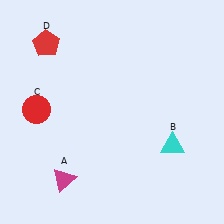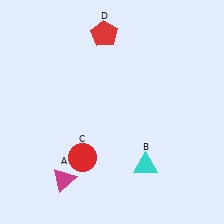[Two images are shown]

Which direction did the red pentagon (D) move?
The red pentagon (D) moved right.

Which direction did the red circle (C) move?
The red circle (C) moved down.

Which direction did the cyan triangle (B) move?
The cyan triangle (B) moved left.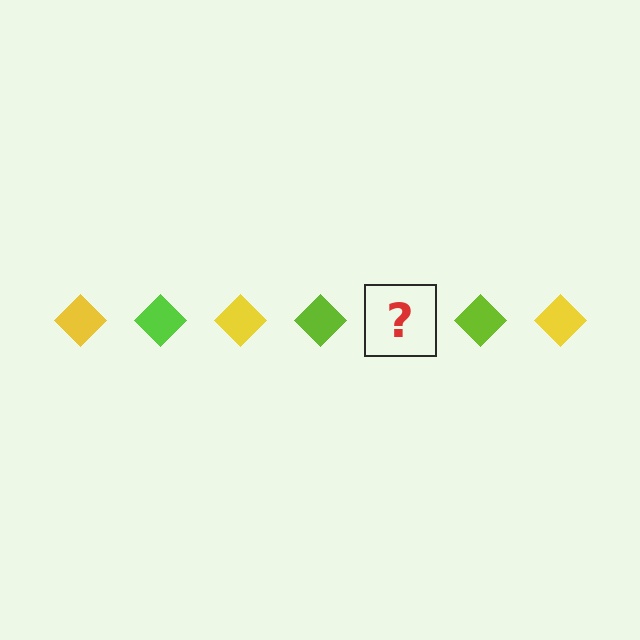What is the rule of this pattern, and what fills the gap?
The rule is that the pattern cycles through yellow, lime diamonds. The gap should be filled with a yellow diamond.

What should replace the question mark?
The question mark should be replaced with a yellow diamond.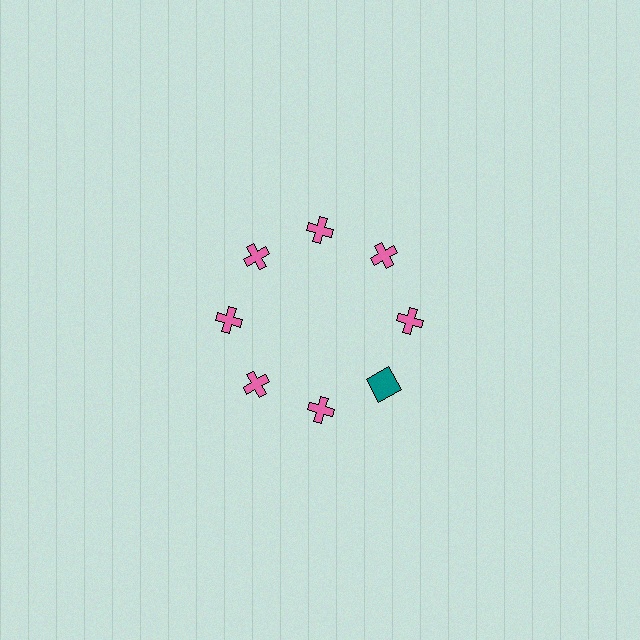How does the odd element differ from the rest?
It differs in both color (teal instead of pink) and shape (square instead of cross).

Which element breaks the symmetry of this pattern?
The teal square at roughly the 4 o'clock position breaks the symmetry. All other shapes are pink crosses.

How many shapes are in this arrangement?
There are 8 shapes arranged in a ring pattern.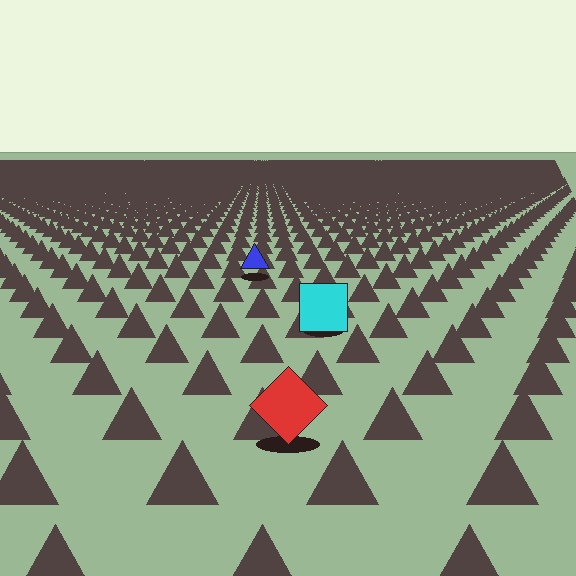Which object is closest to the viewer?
The red diamond is closest. The texture marks near it are larger and more spread out.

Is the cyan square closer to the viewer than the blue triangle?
Yes. The cyan square is closer — you can tell from the texture gradient: the ground texture is coarser near it.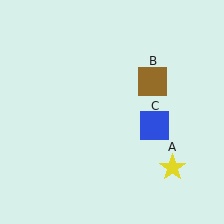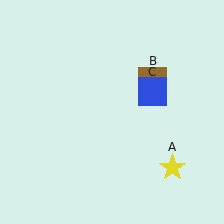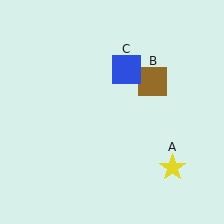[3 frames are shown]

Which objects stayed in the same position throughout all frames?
Yellow star (object A) and brown square (object B) remained stationary.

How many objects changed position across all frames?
1 object changed position: blue square (object C).